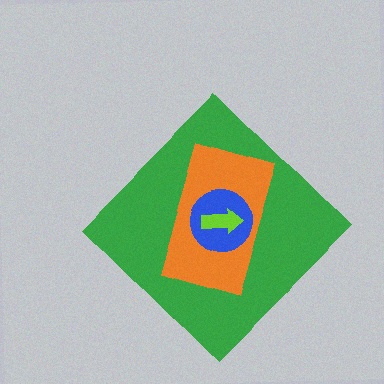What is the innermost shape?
The lime arrow.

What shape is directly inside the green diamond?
The orange rectangle.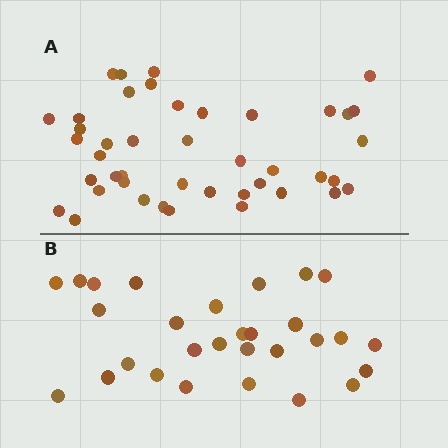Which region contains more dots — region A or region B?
Region A (the top region) has more dots.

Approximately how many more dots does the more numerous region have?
Region A has approximately 15 more dots than region B.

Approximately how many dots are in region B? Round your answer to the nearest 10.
About 30 dots. (The exact count is 29, which rounds to 30.)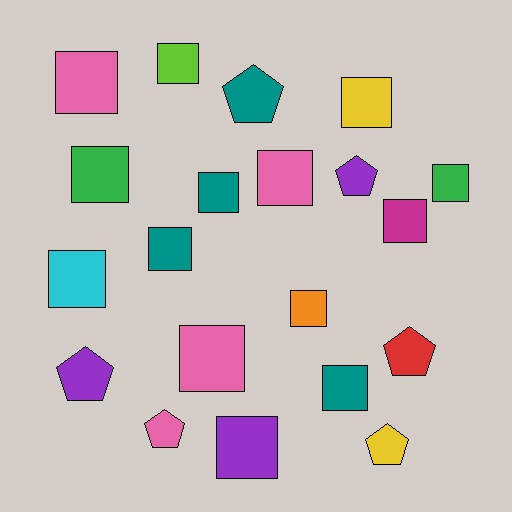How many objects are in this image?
There are 20 objects.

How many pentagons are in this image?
There are 6 pentagons.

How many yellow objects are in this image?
There are 2 yellow objects.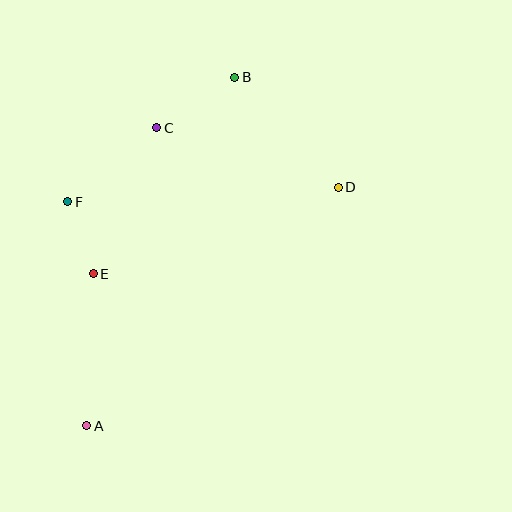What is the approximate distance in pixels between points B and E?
The distance between B and E is approximately 242 pixels.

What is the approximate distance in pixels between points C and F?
The distance between C and F is approximately 116 pixels.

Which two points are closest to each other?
Points E and F are closest to each other.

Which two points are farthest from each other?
Points A and B are farthest from each other.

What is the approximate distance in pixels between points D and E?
The distance between D and E is approximately 260 pixels.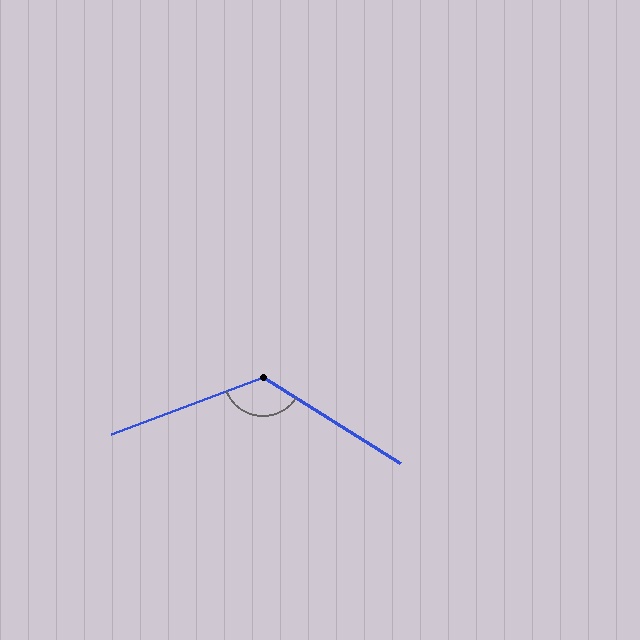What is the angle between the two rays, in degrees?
Approximately 128 degrees.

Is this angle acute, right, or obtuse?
It is obtuse.